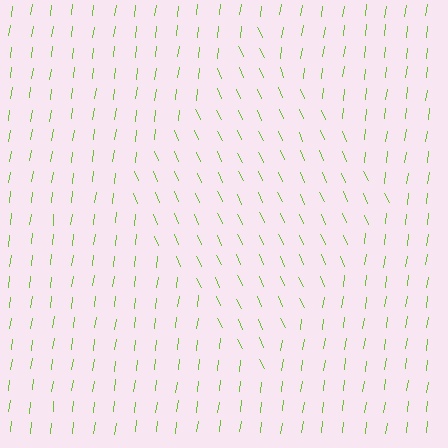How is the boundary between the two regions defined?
The boundary is defined purely by a change in line orientation (approximately 32 degrees difference). All lines are the same color and thickness.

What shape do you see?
I see a diamond.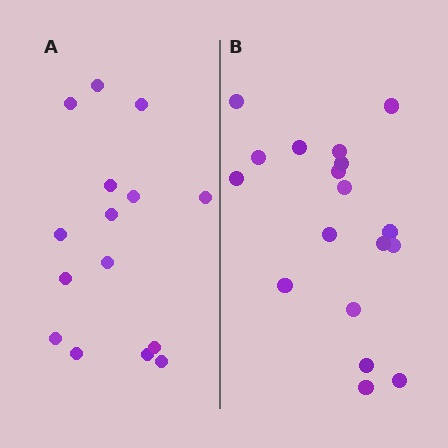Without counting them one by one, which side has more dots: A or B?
Region B (the right region) has more dots.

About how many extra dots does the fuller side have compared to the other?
Region B has just a few more — roughly 2 or 3 more dots than region A.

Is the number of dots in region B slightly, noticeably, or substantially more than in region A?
Region B has only slightly more — the two regions are fairly close. The ratio is roughly 1.2 to 1.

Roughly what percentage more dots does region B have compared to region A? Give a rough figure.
About 20% more.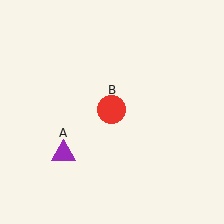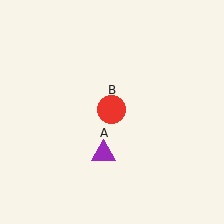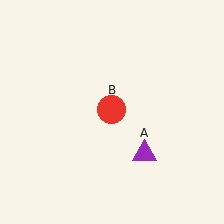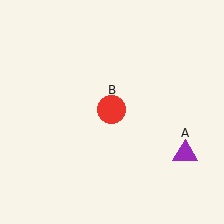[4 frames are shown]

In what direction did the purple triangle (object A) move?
The purple triangle (object A) moved right.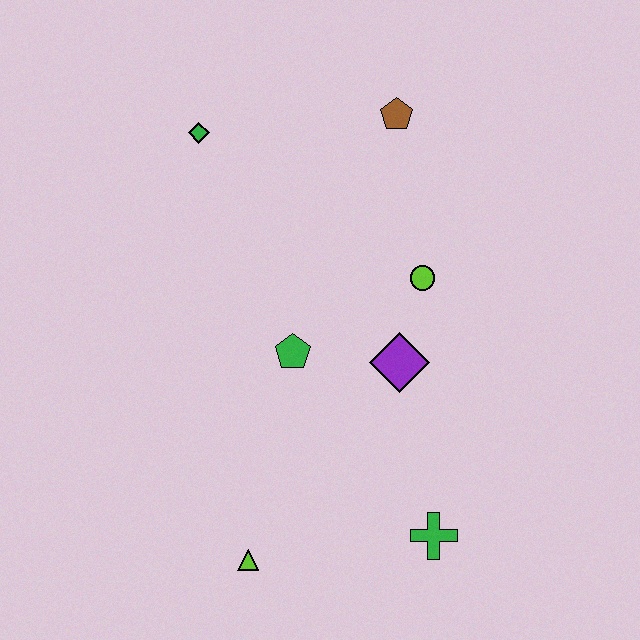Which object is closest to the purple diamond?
The lime circle is closest to the purple diamond.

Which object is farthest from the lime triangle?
The brown pentagon is farthest from the lime triangle.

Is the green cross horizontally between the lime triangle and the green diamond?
No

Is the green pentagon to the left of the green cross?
Yes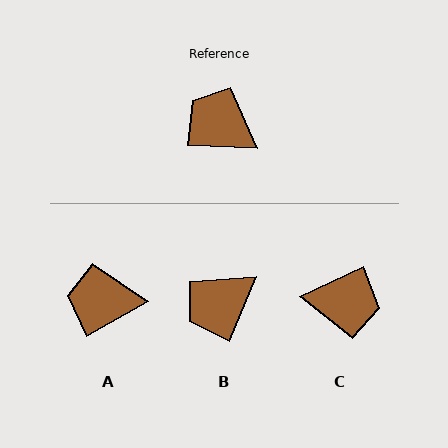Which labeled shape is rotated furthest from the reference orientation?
C, about 152 degrees away.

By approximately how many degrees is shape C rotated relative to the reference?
Approximately 152 degrees clockwise.